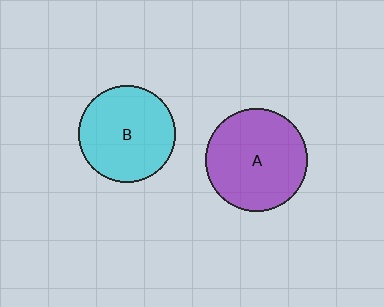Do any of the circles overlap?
No, none of the circles overlap.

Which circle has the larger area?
Circle A (purple).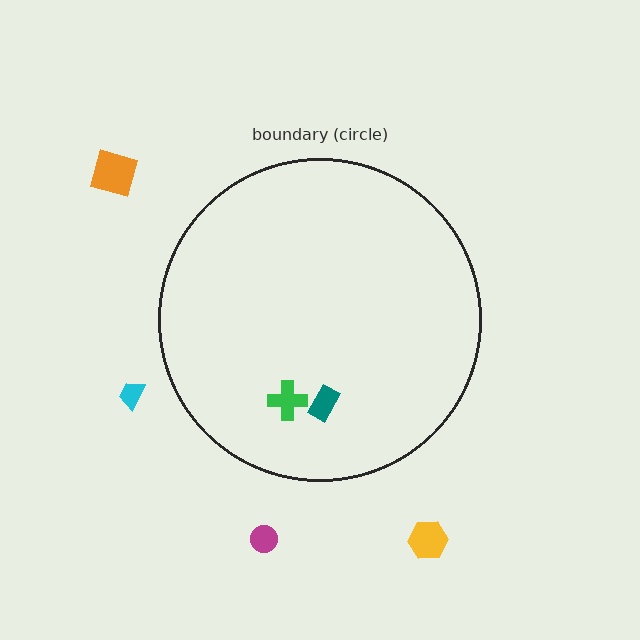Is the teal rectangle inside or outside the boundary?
Inside.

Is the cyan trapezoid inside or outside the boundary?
Outside.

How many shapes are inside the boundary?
2 inside, 4 outside.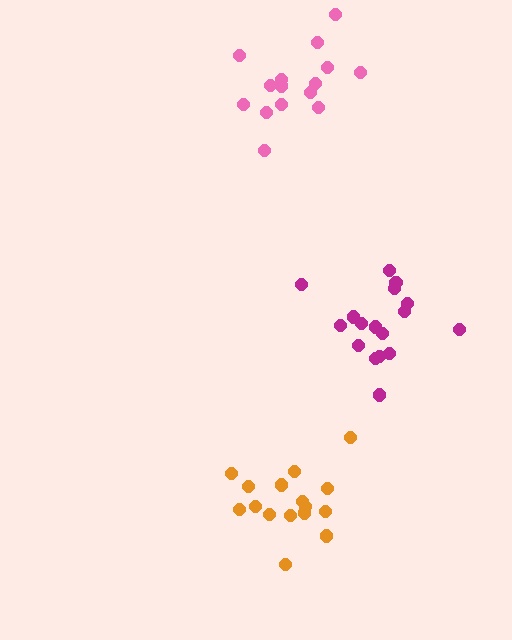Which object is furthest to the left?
The orange cluster is leftmost.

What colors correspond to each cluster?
The clusters are colored: magenta, pink, orange.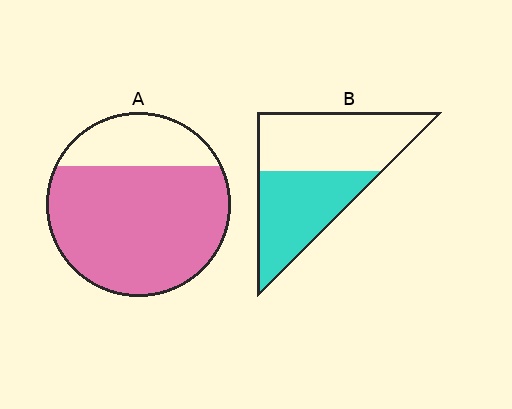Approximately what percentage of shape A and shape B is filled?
A is approximately 75% and B is approximately 45%.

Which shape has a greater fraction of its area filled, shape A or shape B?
Shape A.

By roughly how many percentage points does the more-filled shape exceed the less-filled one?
By roughly 30 percentage points (A over B).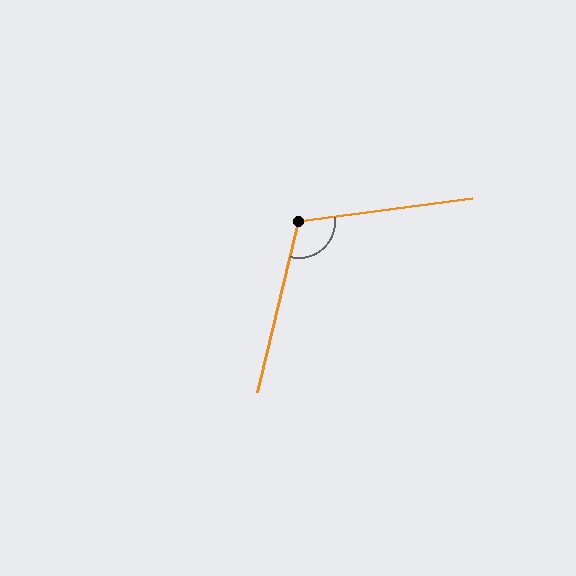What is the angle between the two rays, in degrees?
Approximately 111 degrees.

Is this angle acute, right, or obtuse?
It is obtuse.